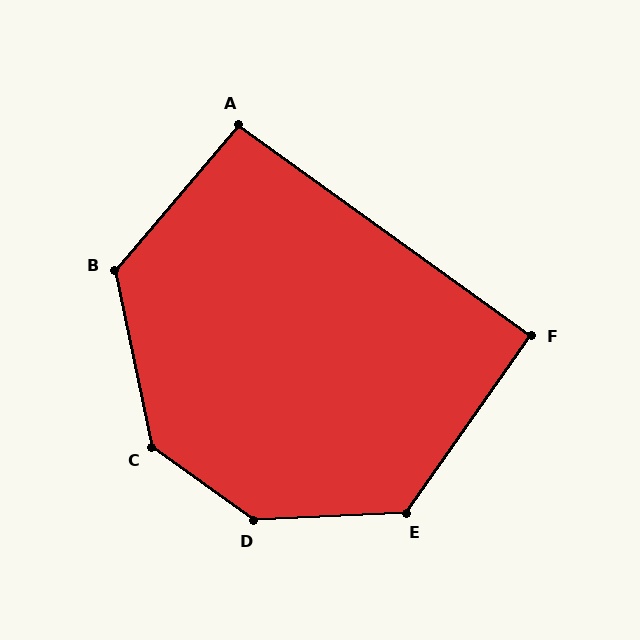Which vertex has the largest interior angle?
D, at approximately 142 degrees.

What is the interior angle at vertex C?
Approximately 137 degrees (obtuse).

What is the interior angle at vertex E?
Approximately 128 degrees (obtuse).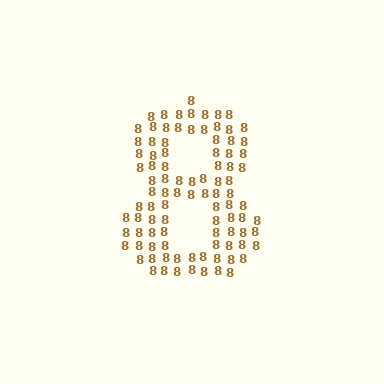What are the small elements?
The small elements are digit 8's.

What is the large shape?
The large shape is the digit 8.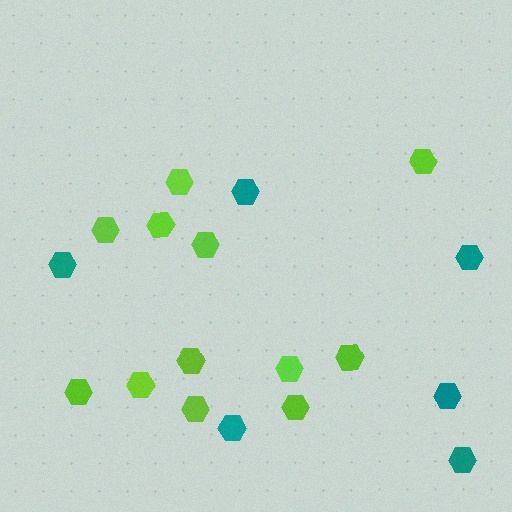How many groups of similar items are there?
There are 2 groups: one group of lime hexagons (12) and one group of teal hexagons (6).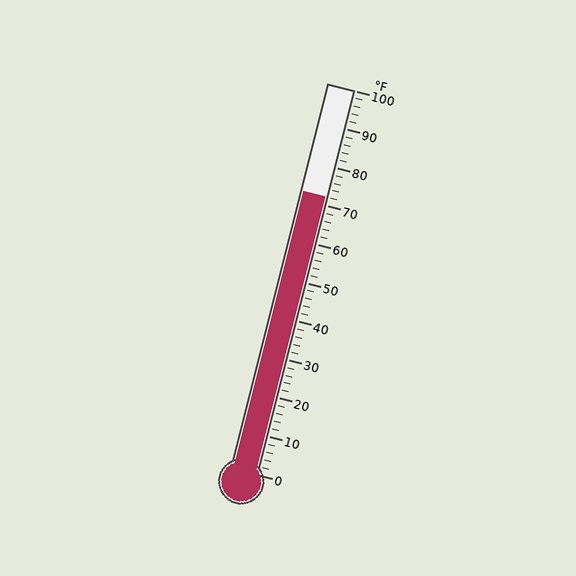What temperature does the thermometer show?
The thermometer shows approximately 72°F.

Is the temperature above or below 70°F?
The temperature is above 70°F.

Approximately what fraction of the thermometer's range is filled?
The thermometer is filled to approximately 70% of its range.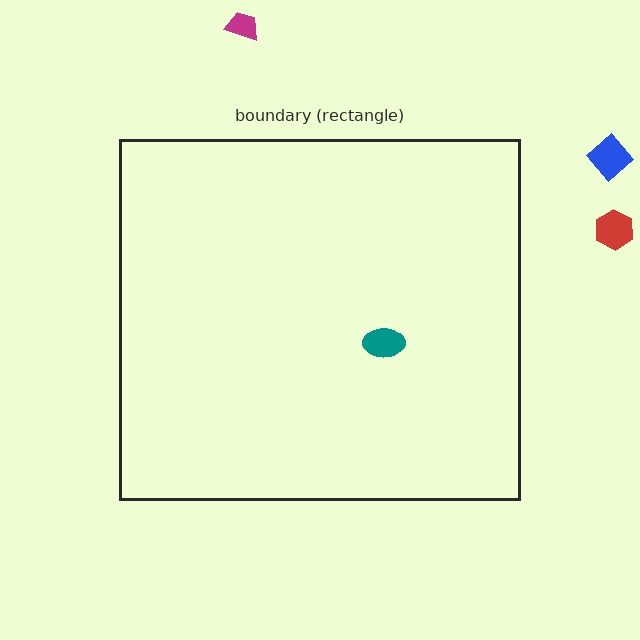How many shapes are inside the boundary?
1 inside, 3 outside.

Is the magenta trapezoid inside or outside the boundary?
Outside.